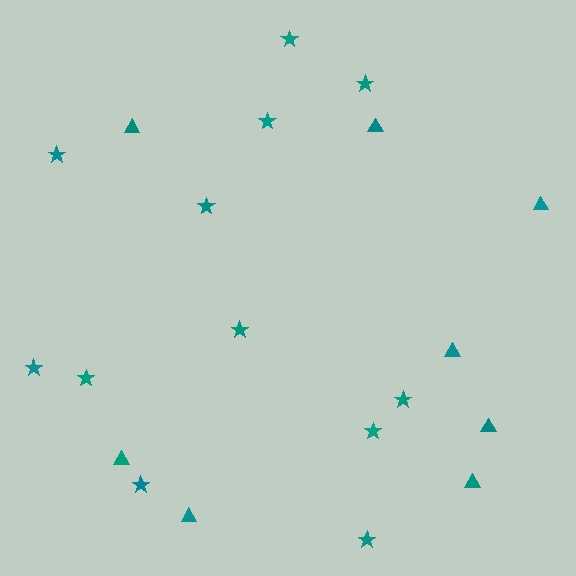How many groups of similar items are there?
There are 2 groups: one group of stars (12) and one group of triangles (8).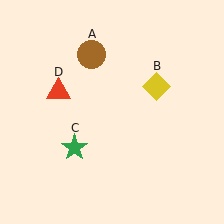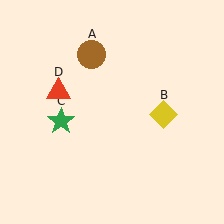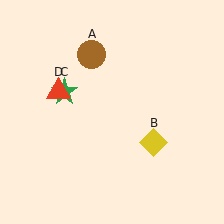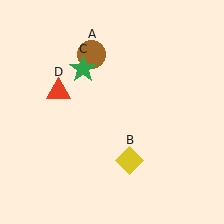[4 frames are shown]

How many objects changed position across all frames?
2 objects changed position: yellow diamond (object B), green star (object C).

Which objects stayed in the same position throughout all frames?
Brown circle (object A) and red triangle (object D) remained stationary.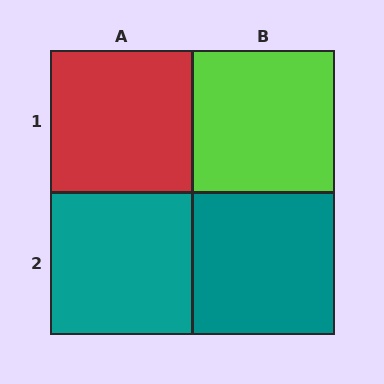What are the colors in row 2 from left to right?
Teal, teal.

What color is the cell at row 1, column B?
Lime.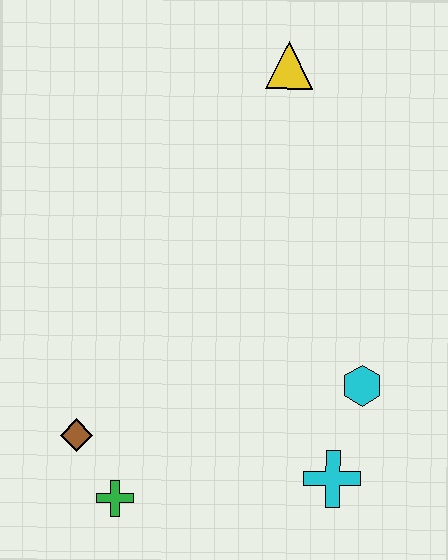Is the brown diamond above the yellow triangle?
No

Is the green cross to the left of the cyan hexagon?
Yes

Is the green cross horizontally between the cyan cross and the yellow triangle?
No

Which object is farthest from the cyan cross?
The yellow triangle is farthest from the cyan cross.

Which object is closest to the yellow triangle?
The cyan hexagon is closest to the yellow triangle.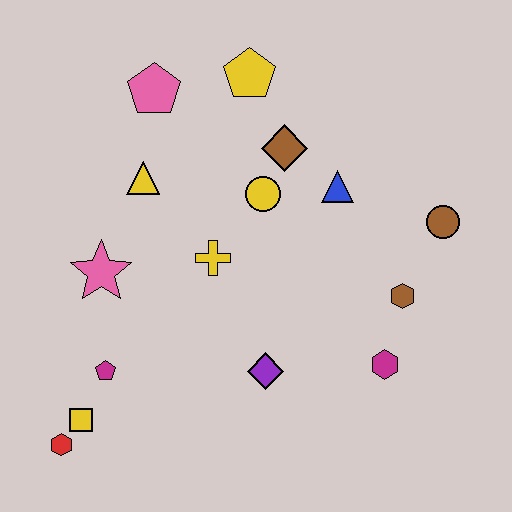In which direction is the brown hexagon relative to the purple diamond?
The brown hexagon is to the right of the purple diamond.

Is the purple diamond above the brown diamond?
No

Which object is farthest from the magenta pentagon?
The brown circle is farthest from the magenta pentagon.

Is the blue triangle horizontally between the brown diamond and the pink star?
No